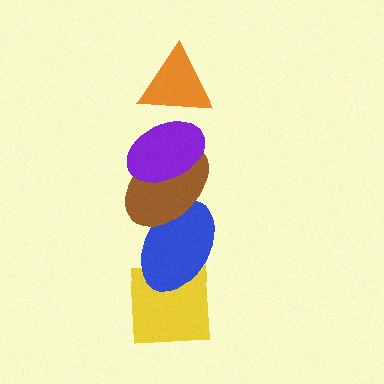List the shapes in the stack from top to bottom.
From top to bottom: the orange triangle, the purple ellipse, the brown ellipse, the blue ellipse, the yellow square.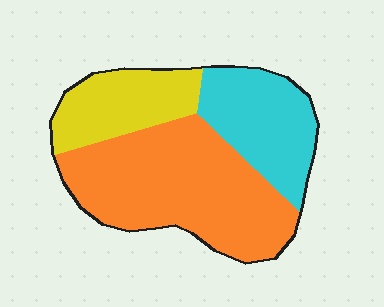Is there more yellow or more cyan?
Cyan.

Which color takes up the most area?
Orange, at roughly 50%.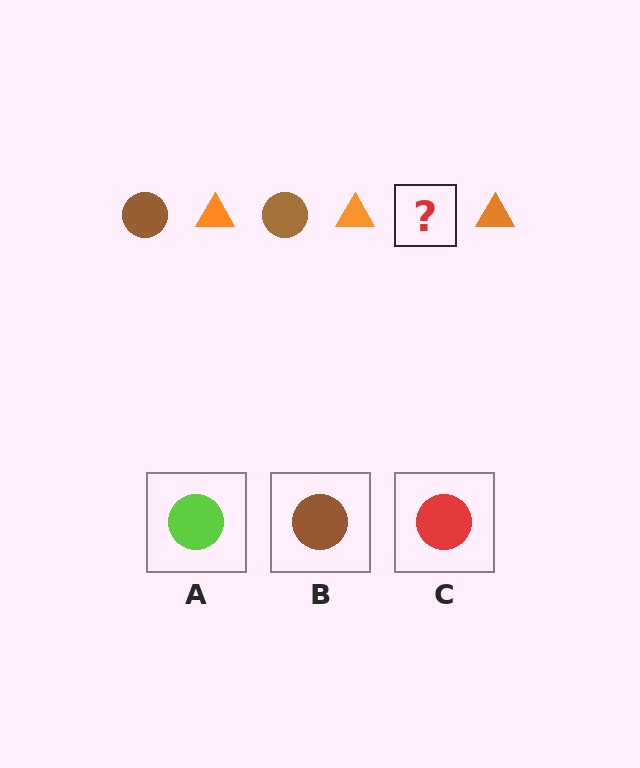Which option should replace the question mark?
Option B.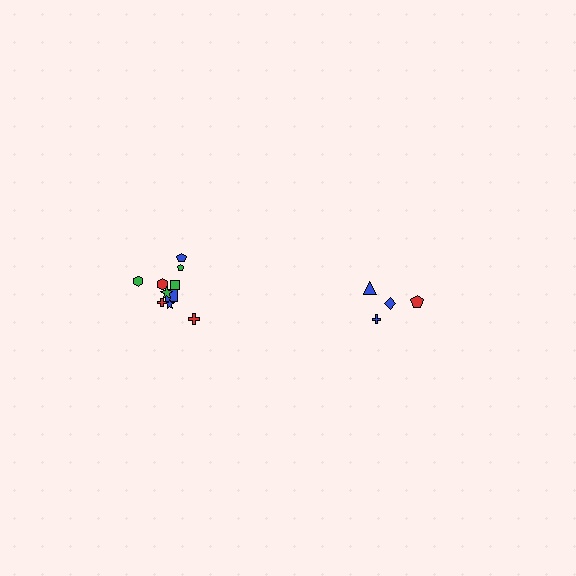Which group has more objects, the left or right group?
The left group.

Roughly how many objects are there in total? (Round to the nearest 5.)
Roughly 15 objects in total.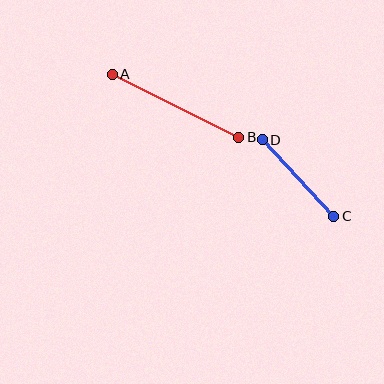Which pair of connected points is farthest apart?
Points A and B are farthest apart.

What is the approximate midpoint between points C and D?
The midpoint is at approximately (298, 178) pixels.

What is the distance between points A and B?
The distance is approximately 141 pixels.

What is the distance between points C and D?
The distance is approximately 104 pixels.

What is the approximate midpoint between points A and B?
The midpoint is at approximately (175, 106) pixels.